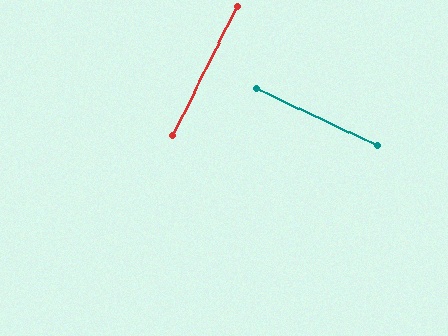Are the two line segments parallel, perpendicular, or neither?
Perpendicular — they meet at approximately 88°.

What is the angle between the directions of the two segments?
Approximately 88 degrees.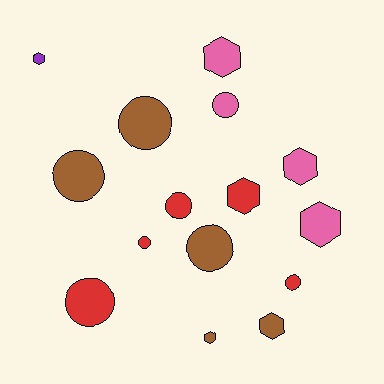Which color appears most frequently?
Brown, with 5 objects.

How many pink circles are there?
There is 1 pink circle.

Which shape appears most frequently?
Circle, with 8 objects.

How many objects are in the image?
There are 15 objects.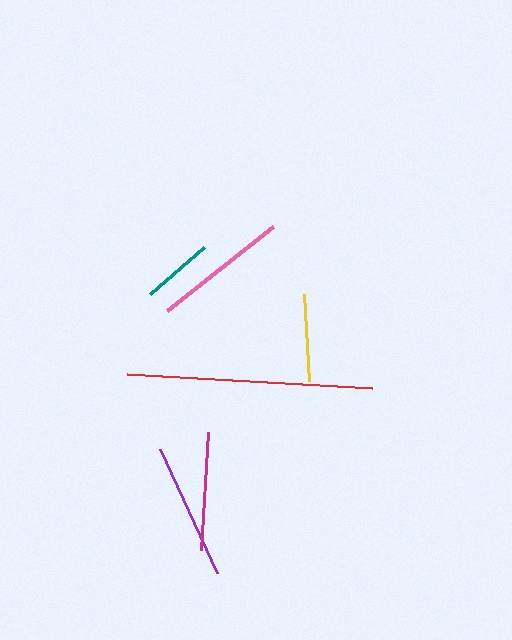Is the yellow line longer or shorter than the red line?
The red line is longer than the yellow line.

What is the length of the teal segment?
The teal segment is approximately 72 pixels long.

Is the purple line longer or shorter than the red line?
The red line is longer than the purple line.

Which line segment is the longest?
The red line is the longest at approximately 244 pixels.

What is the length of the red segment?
The red segment is approximately 244 pixels long.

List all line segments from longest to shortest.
From longest to shortest: red, purple, pink, magenta, yellow, teal.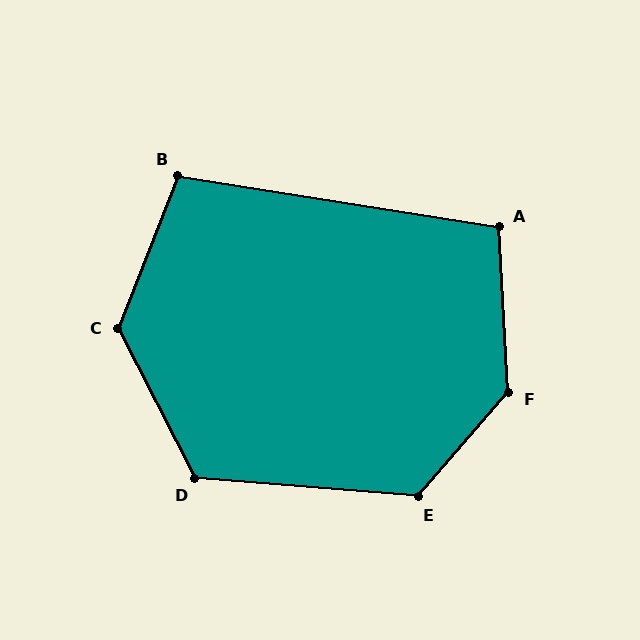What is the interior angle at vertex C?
Approximately 131 degrees (obtuse).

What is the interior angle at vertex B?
Approximately 102 degrees (obtuse).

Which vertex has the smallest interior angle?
A, at approximately 102 degrees.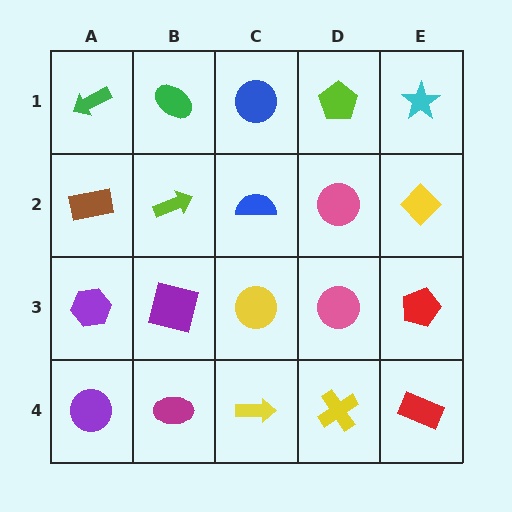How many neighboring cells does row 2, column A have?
3.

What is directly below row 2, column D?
A pink circle.